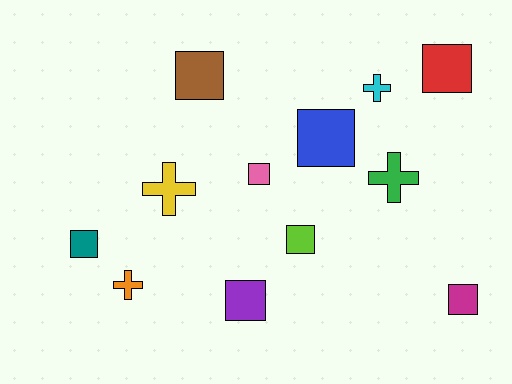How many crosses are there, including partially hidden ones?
There are 4 crosses.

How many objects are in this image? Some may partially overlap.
There are 12 objects.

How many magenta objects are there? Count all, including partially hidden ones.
There is 1 magenta object.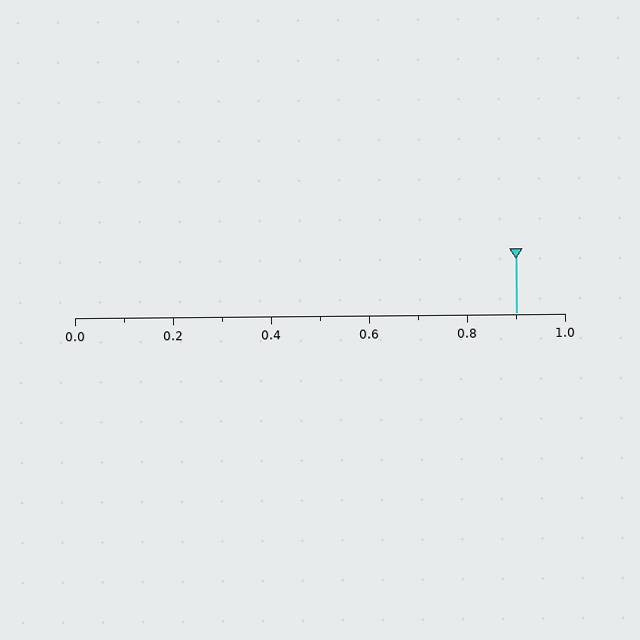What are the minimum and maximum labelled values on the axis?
The axis runs from 0.0 to 1.0.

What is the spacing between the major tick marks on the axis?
The major ticks are spaced 0.2 apart.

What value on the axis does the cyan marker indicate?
The marker indicates approximately 0.9.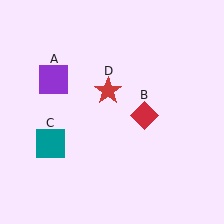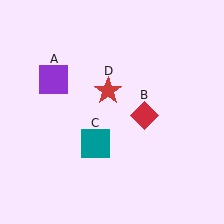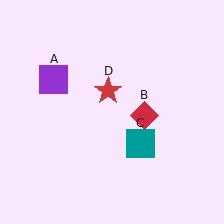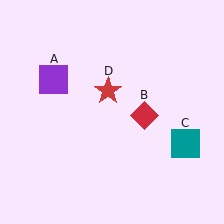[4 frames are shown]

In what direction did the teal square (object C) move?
The teal square (object C) moved right.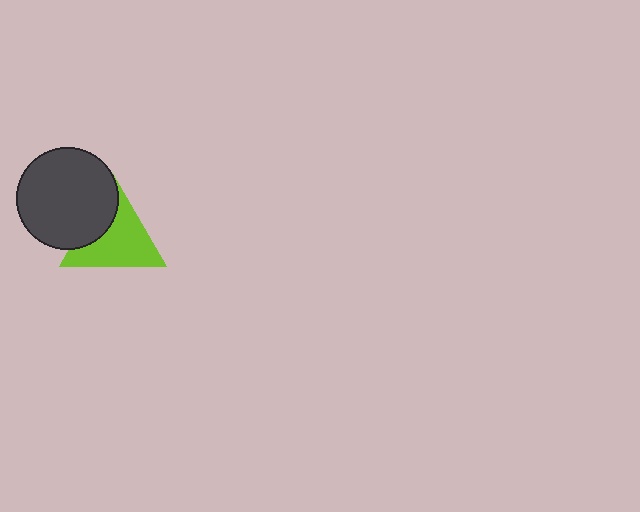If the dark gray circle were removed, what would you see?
You would see the complete lime triangle.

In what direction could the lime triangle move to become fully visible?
The lime triangle could move right. That would shift it out from behind the dark gray circle entirely.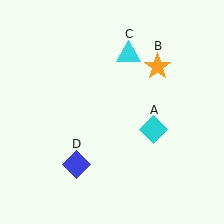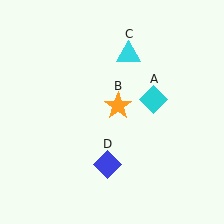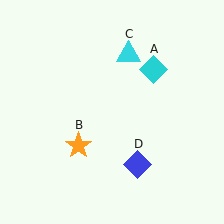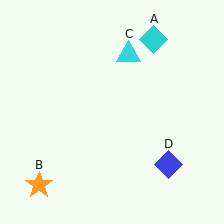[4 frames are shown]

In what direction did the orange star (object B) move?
The orange star (object B) moved down and to the left.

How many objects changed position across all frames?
3 objects changed position: cyan diamond (object A), orange star (object B), blue diamond (object D).